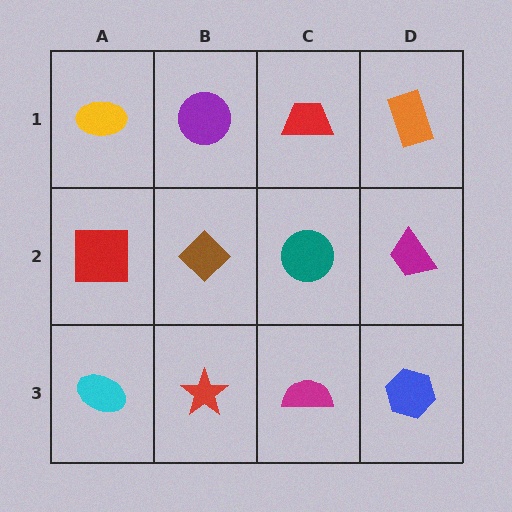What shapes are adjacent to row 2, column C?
A red trapezoid (row 1, column C), a magenta semicircle (row 3, column C), a brown diamond (row 2, column B), a magenta trapezoid (row 2, column D).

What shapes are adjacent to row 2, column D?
An orange rectangle (row 1, column D), a blue hexagon (row 3, column D), a teal circle (row 2, column C).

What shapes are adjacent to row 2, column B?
A purple circle (row 1, column B), a red star (row 3, column B), a red square (row 2, column A), a teal circle (row 2, column C).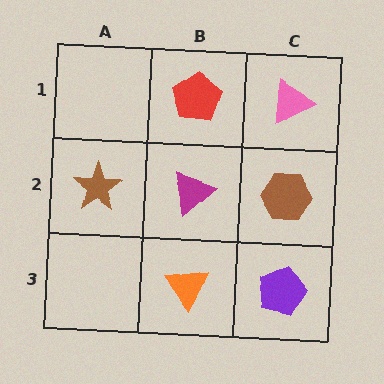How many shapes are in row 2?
3 shapes.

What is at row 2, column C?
A brown hexagon.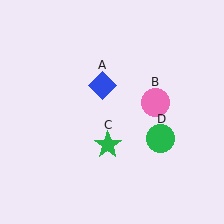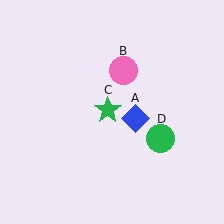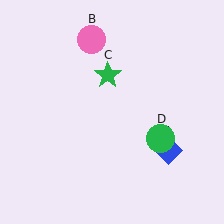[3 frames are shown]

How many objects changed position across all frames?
3 objects changed position: blue diamond (object A), pink circle (object B), green star (object C).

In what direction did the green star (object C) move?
The green star (object C) moved up.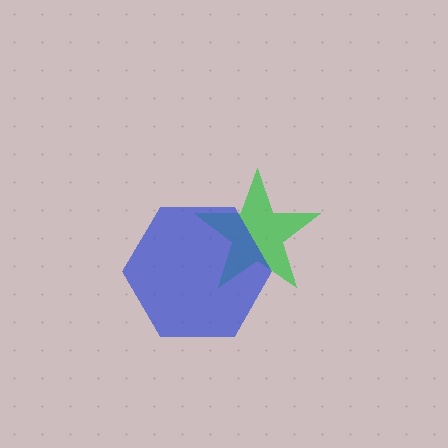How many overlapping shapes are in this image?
There are 2 overlapping shapes in the image.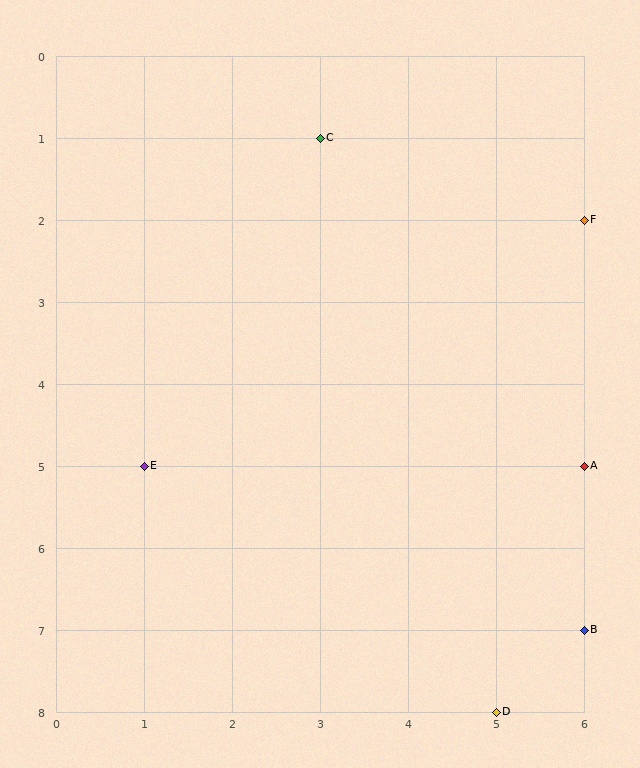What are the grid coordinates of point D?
Point D is at grid coordinates (5, 8).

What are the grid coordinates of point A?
Point A is at grid coordinates (6, 5).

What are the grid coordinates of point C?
Point C is at grid coordinates (3, 1).